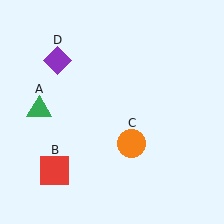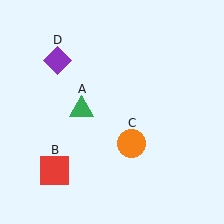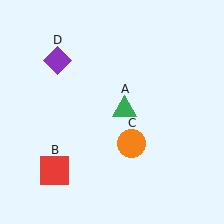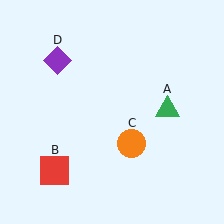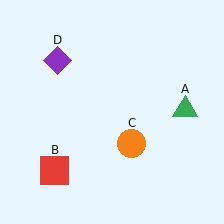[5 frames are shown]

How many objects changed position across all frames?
1 object changed position: green triangle (object A).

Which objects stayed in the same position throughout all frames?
Red square (object B) and orange circle (object C) and purple diamond (object D) remained stationary.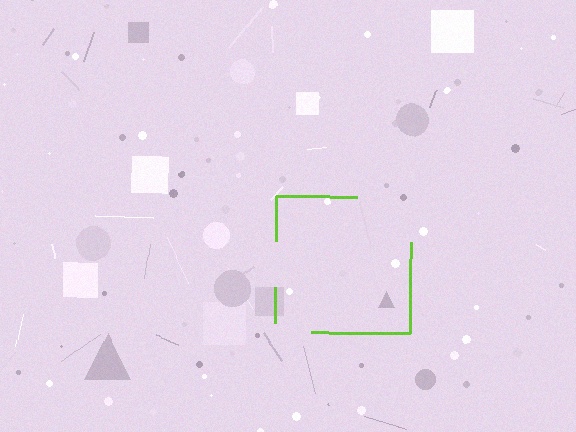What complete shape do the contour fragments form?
The contour fragments form a square.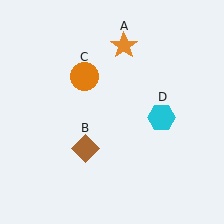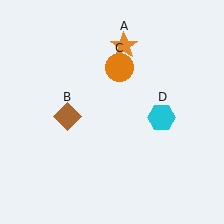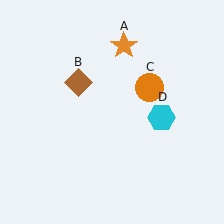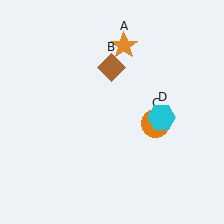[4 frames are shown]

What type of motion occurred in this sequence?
The brown diamond (object B), orange circle (object C) rotated clockwise around the center of the scene.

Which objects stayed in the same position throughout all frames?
Orange star (object A) and cyan hexagon (object D) remained stationary.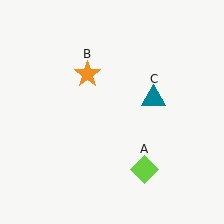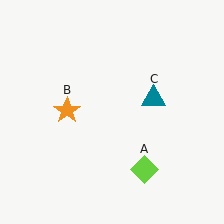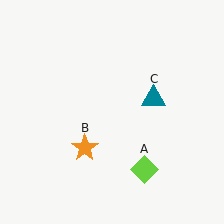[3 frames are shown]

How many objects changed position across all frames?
1 object changed position: orange star (object B).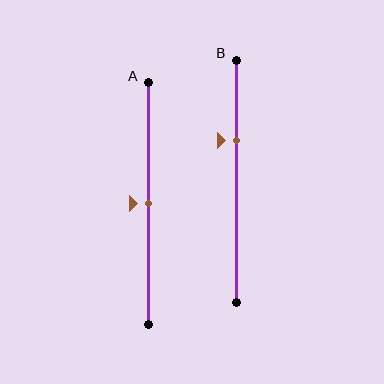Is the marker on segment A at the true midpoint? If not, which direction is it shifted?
Yes, the marker on segment A is at the true midpoint.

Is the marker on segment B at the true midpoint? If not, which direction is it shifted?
No, the marker on segment B is shifted upward by about 17% of the segment length.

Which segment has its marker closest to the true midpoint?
Segment A has its marker closest to the true midpoint.